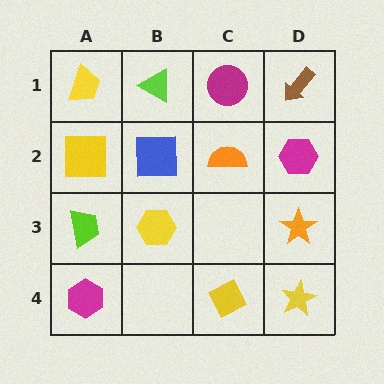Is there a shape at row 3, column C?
No, that cell is empty.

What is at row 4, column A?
A magenta hexagon.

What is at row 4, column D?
A yellow star.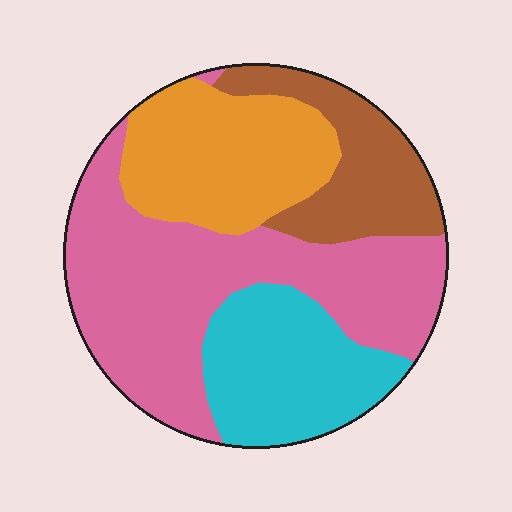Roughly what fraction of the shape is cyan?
Cyan takes up about one fifth (1/5) of the shape.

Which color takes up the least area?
Brown, at roughly 15%.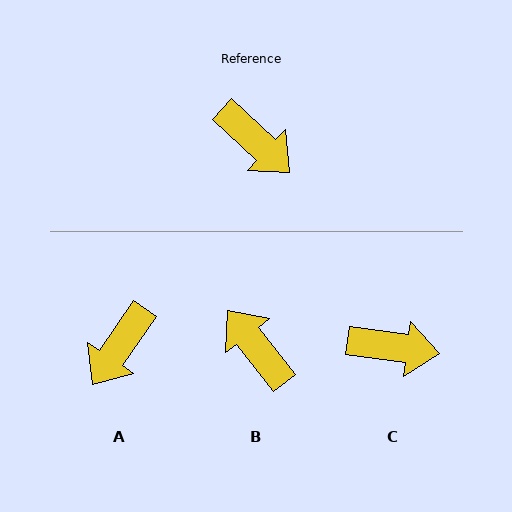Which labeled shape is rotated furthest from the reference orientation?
B, about 171 degrees away.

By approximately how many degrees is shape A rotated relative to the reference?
Approximately 81 degrees clockwise.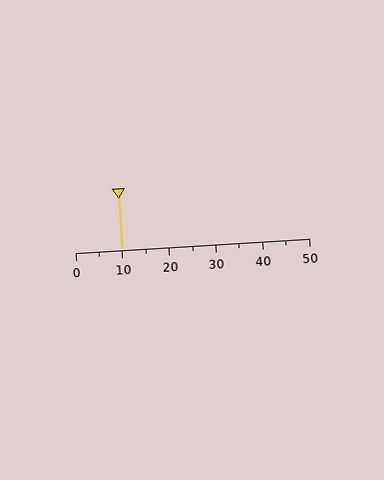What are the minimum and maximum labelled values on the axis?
The axis runs from 0 to 50.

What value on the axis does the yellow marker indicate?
The marker indicates approximately 10.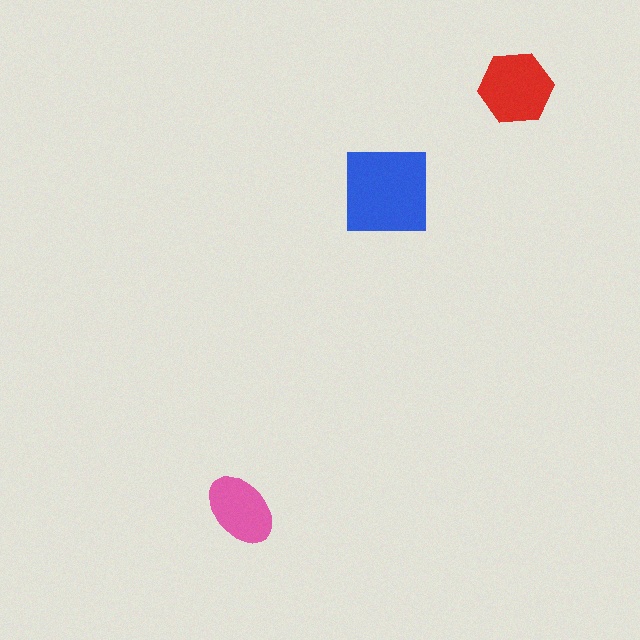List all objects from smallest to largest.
The pink ellipse, the red hexagon, the blue square.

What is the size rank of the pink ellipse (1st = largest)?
3rd.